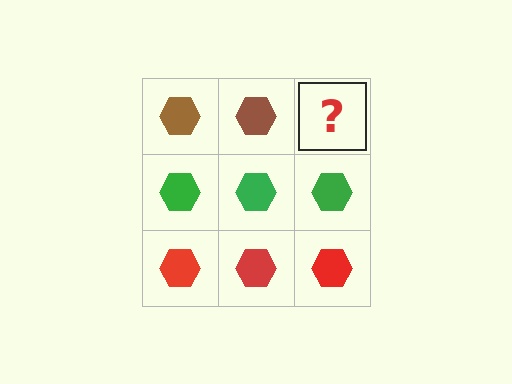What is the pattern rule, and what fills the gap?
The rule is that each row has a consistent color. The gap should be filled with a brown hexagon.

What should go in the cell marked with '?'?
The missing cell should contain a brown hexagon.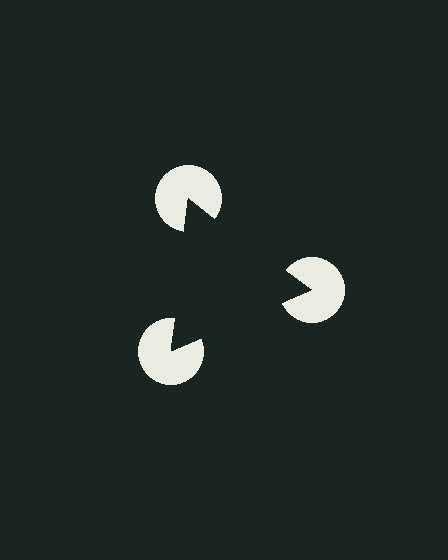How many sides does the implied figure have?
3 sides.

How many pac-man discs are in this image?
There are 3 — one at each vertex of the illusory triangle.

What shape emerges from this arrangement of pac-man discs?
An illusory triangle — its edges are inferred from the aligned wedge cuts in the pac-man discs, not physically drawn.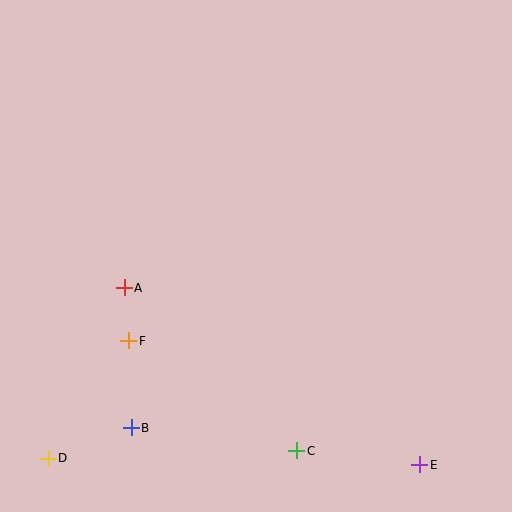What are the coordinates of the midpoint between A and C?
The midpoint between A and C is at (210, 369).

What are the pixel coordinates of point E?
Point E is at (420, 465).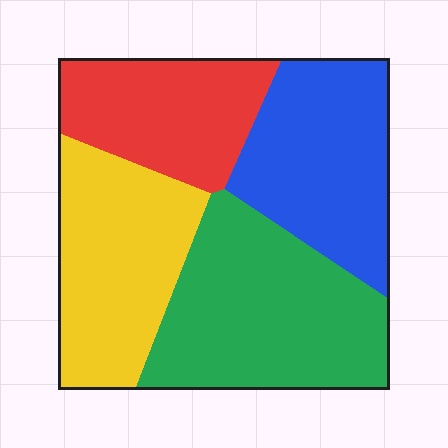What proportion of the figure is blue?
Blue covers around 25% of the figure.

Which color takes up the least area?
Red, at roughly 20%.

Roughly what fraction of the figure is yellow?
Yellow covers roughly 25% of the figure.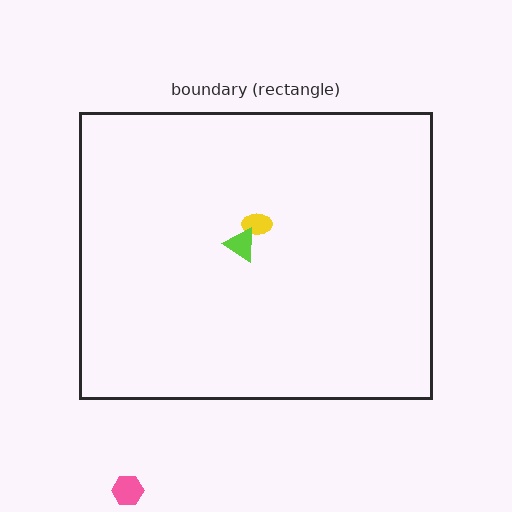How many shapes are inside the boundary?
2 inside, 1 outside.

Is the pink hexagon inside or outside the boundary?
Outside.